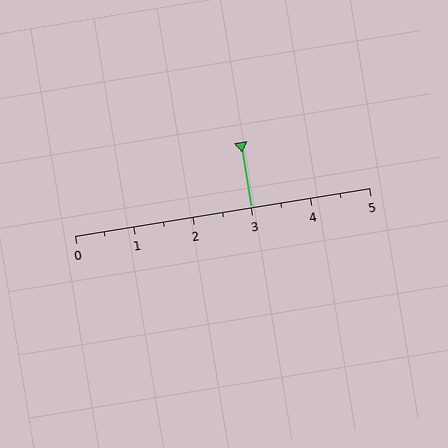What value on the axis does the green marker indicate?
The marker indicates approximately 3.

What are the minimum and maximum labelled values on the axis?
The axis runs from 0 to 5.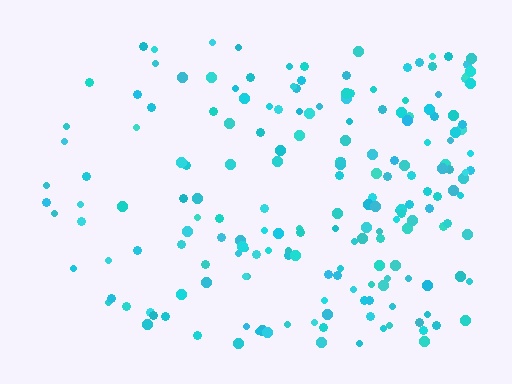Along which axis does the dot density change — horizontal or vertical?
Horizontal.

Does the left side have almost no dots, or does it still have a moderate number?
Still a moderate number, just noticeably fewer than the right.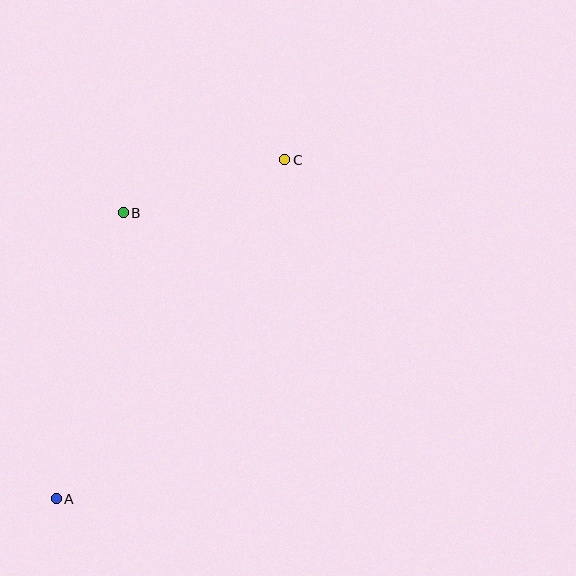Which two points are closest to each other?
Points B and C are closest to each other.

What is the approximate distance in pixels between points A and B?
The distance between A and B is approximately 294 pixels.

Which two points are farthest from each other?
Points A and C are farthest from each other.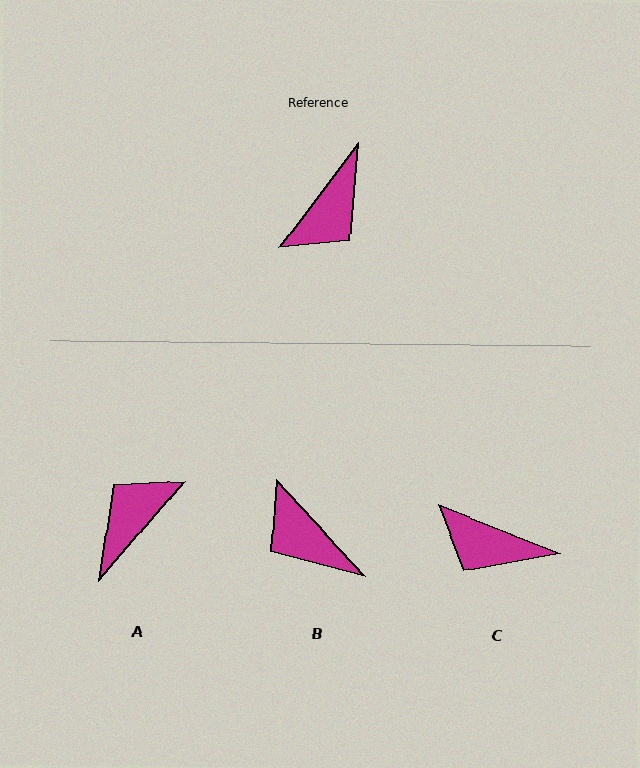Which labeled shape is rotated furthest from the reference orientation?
A, about 176 degrees away.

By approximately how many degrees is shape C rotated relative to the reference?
Approximately 74 degrees clockwise.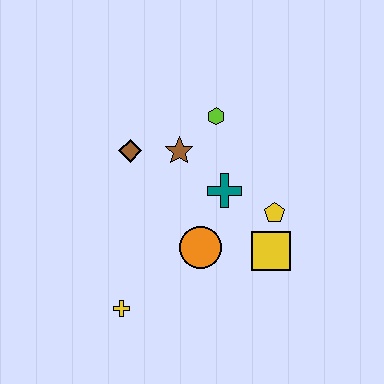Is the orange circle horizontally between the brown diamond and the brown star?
No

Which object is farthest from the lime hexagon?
The yellow cross is farthest from the lime hexagon.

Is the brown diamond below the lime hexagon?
Yes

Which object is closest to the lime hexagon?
The brown star is closest to the lime hexagon.